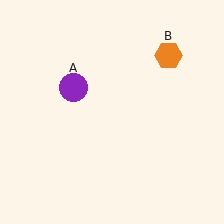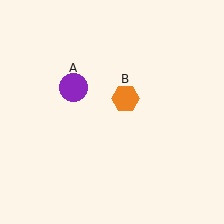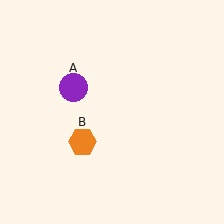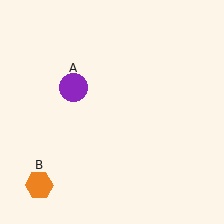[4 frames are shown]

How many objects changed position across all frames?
1 object changed position: orange hexagon (object B).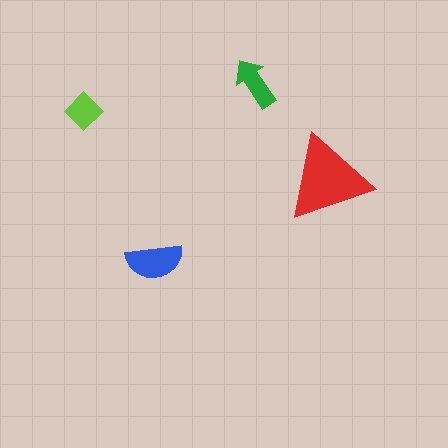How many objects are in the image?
There are 4 objects in the image.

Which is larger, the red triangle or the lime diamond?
The red triangle.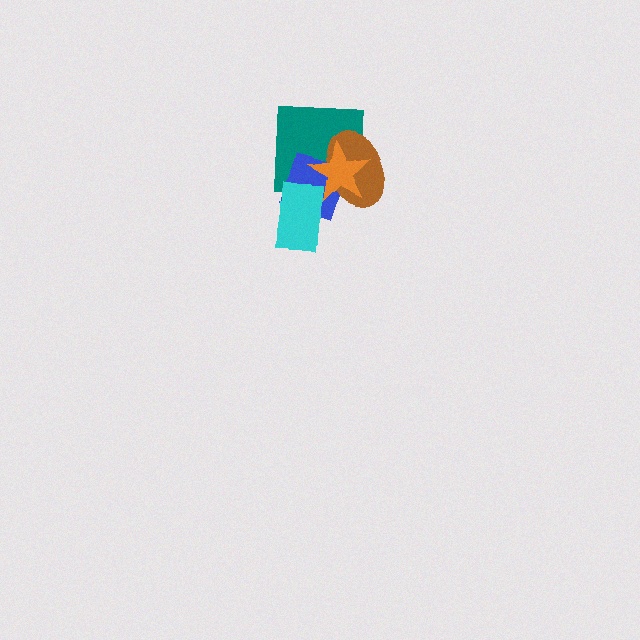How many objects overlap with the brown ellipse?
3 objects overlap with the brown ellipse.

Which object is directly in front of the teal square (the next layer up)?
The blue diamond is directly in front of the teal square.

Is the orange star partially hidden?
No, no other shape covers it.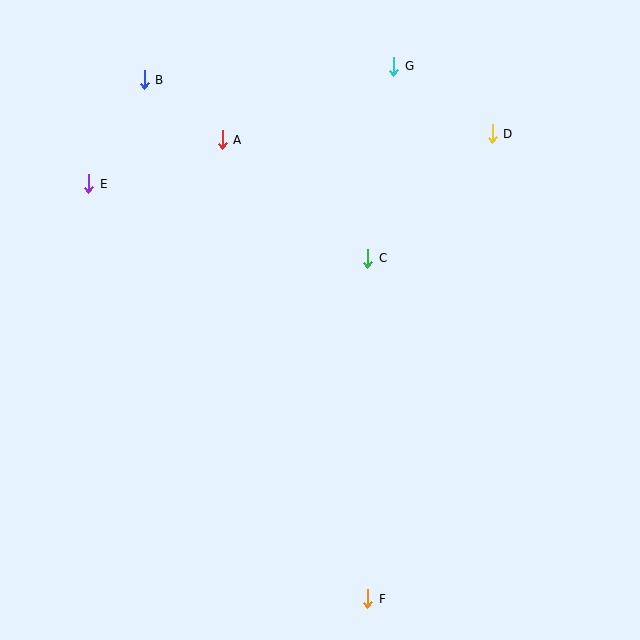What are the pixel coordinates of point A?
Point A is at (222, 140).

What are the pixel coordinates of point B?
Point B is at (144, 80).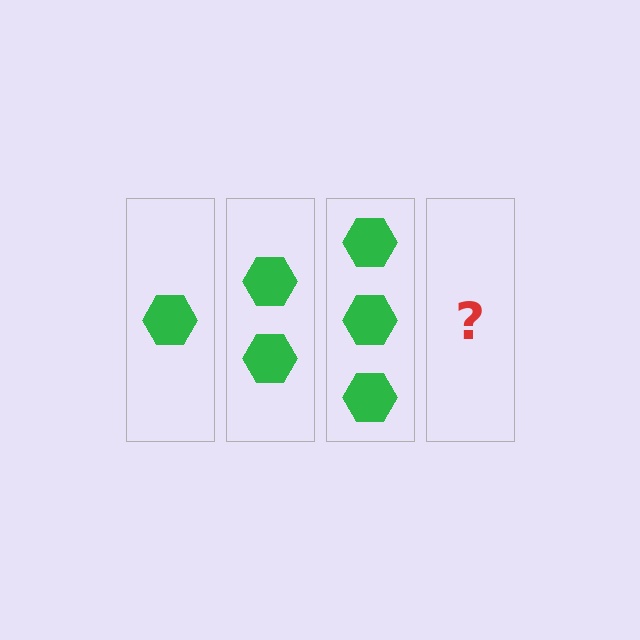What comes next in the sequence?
The next element should be 4 hexagons.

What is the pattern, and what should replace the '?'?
The pattern is that each step adds one more hexagon. The '?' should be 4 hexagons.